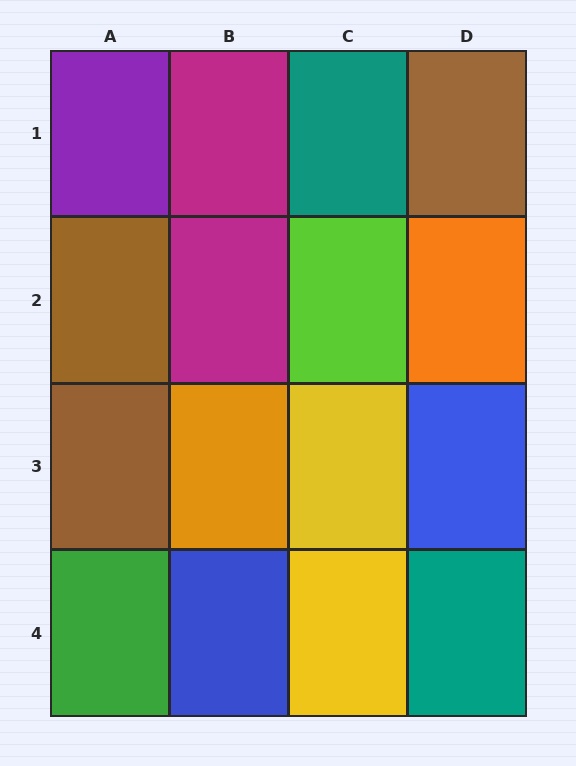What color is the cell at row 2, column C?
Lime.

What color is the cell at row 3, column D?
Blue.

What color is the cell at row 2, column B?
Magenta.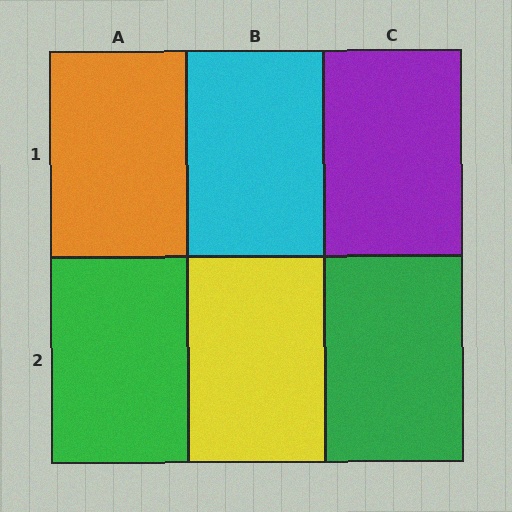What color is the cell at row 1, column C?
Purple.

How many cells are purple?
1 cell is purple.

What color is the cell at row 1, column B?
Cyan.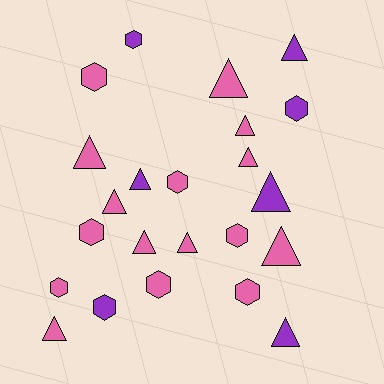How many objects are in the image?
There are 23 objects.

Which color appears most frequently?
Pink, with 16 objects.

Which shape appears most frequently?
Triangle, with 13 objects.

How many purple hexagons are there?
There are 3 purple hexagons.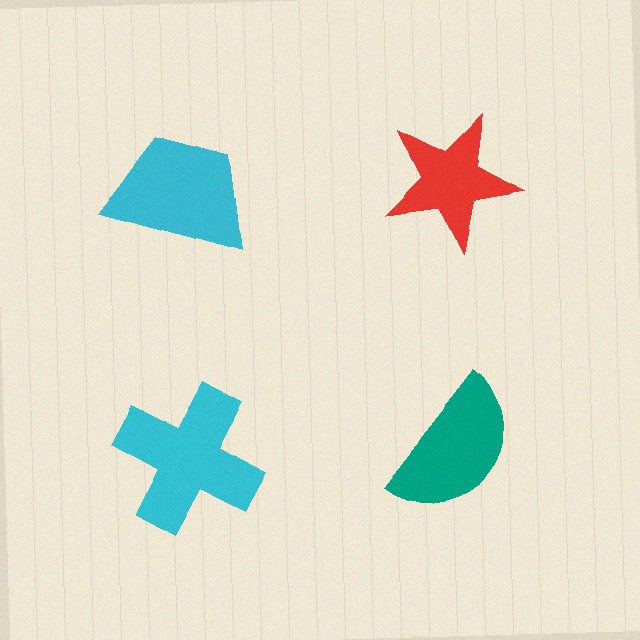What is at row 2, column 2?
A teal semicircle.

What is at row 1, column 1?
A cyan trapezoid.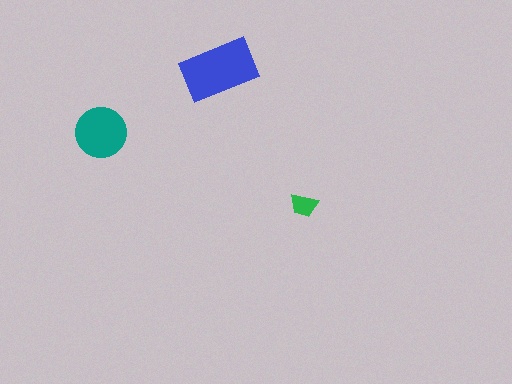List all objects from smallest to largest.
The green trapezoid, the teal circle, the blue rectangle.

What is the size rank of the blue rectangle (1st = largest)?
1st.